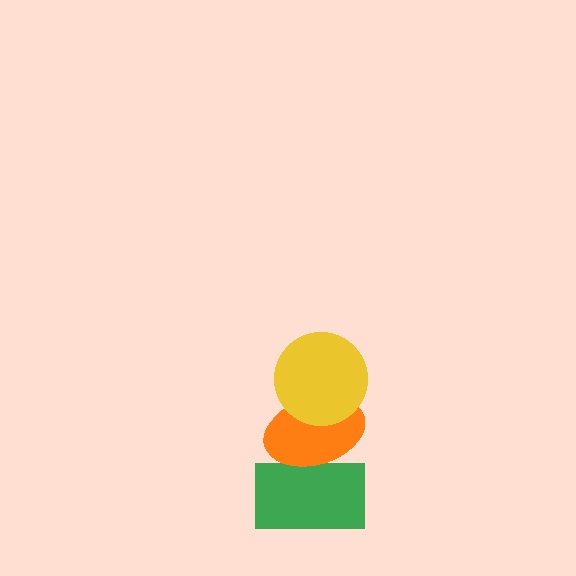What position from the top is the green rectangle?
The green rectangle is 3rd from the top.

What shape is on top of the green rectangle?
The orange ellipse is on top of the green rectangle.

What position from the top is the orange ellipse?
The orange ellipse is 2nd from the top.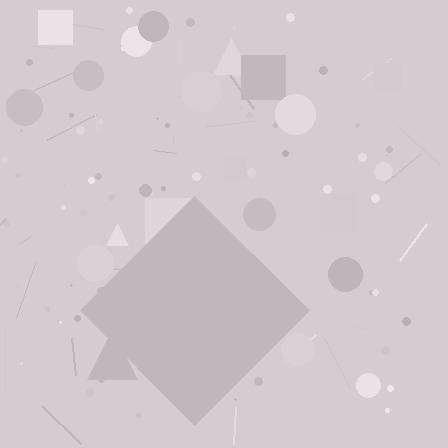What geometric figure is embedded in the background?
A diamond is embedded in the background.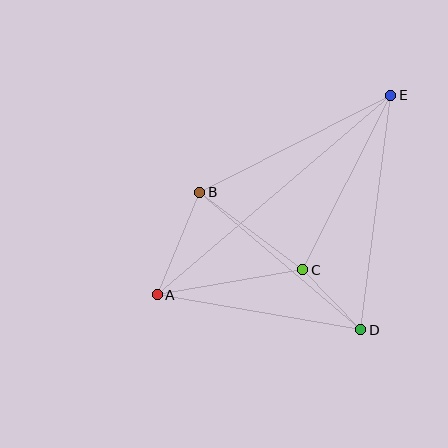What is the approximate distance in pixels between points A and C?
The distance between A and C is approximately 148 pixels.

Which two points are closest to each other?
Points C and D are closest to each other.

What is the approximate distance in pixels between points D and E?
The distance between D and E is approximately 236 pixels.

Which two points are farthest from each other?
Points A and E are farthest from each other.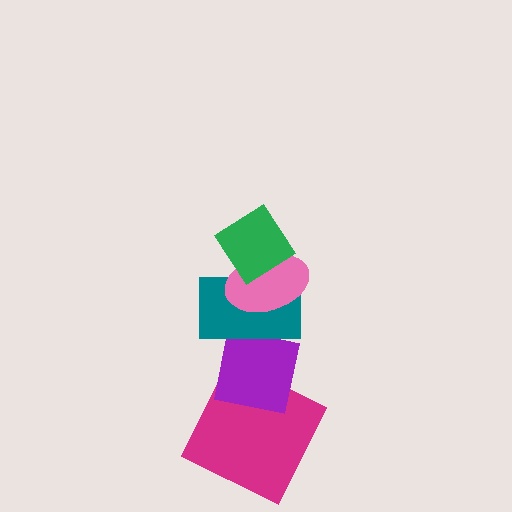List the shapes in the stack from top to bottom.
From top to bottom: the green diamond, the pink ellipse, the teal rectangle, the purple square, the magenta square.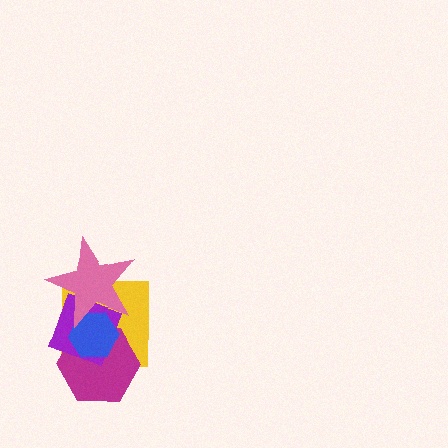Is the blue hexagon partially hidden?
Yes, it is partially covered by another shape.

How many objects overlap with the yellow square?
4 objects overlap with the yellow square.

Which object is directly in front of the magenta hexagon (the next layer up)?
The purple diamond is directly in front of the magenta hexagon.